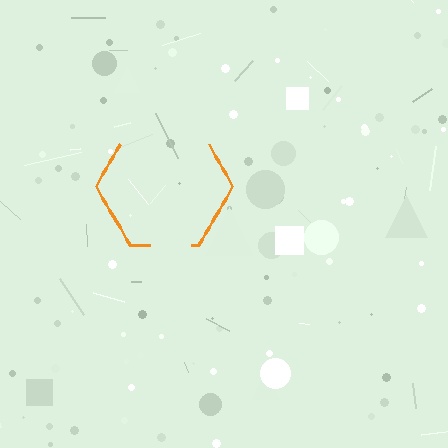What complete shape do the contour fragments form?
The contour fragments form a hexagon.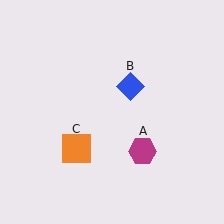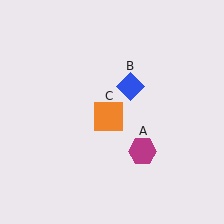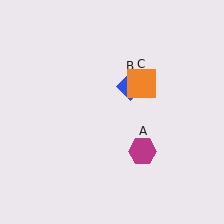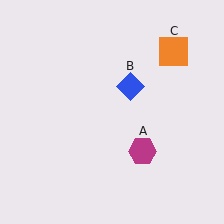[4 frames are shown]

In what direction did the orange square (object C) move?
The orange square (object C) moved up and to the right.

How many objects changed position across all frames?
1 object changed position: orange square (object C).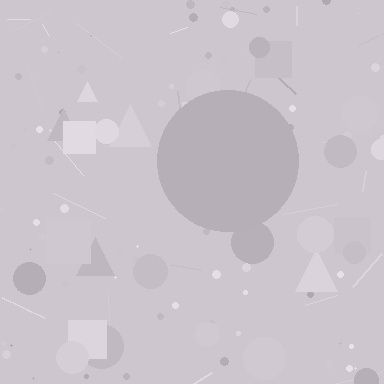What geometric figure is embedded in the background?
A circle is embedded in the background.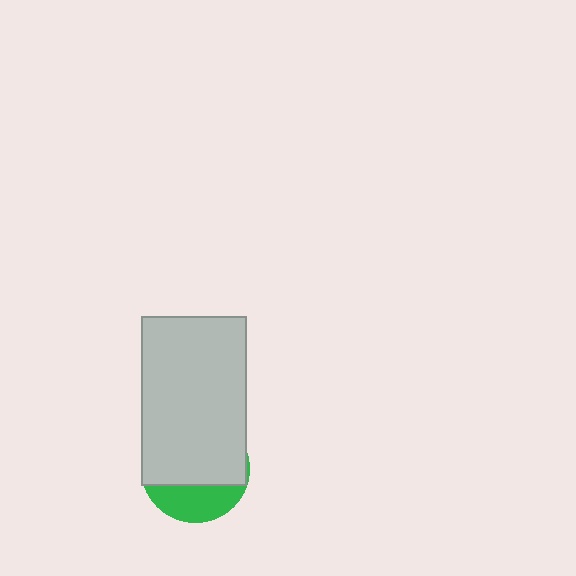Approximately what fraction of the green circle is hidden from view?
Roughly 69% of the green circle is hidden behind the light gray rectangle.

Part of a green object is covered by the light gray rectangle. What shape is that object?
It is a circle.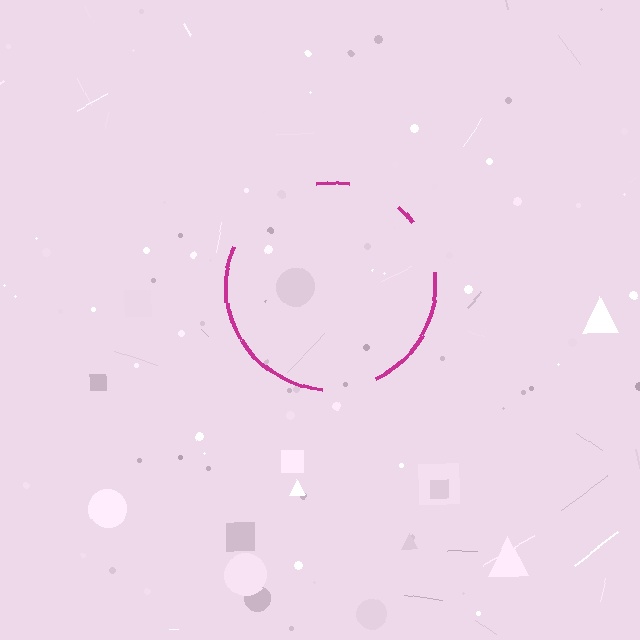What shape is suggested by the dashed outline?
The dashed outline suggests a circle.